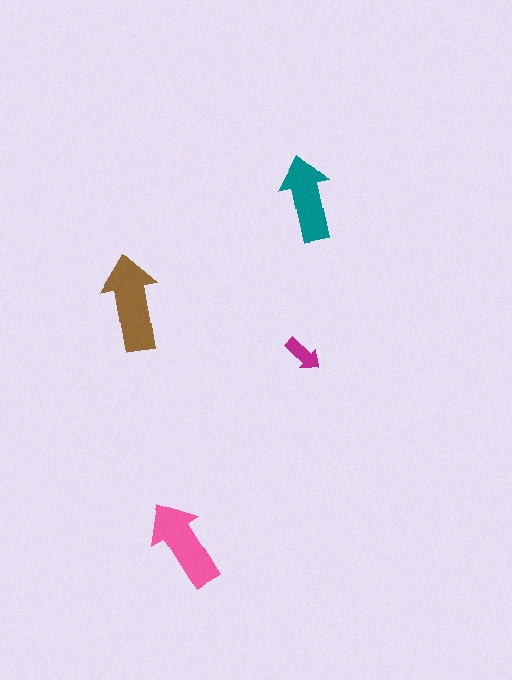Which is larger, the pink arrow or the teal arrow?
The pink one.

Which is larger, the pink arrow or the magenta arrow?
The pink one.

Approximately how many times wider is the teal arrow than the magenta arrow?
About 2 times wider.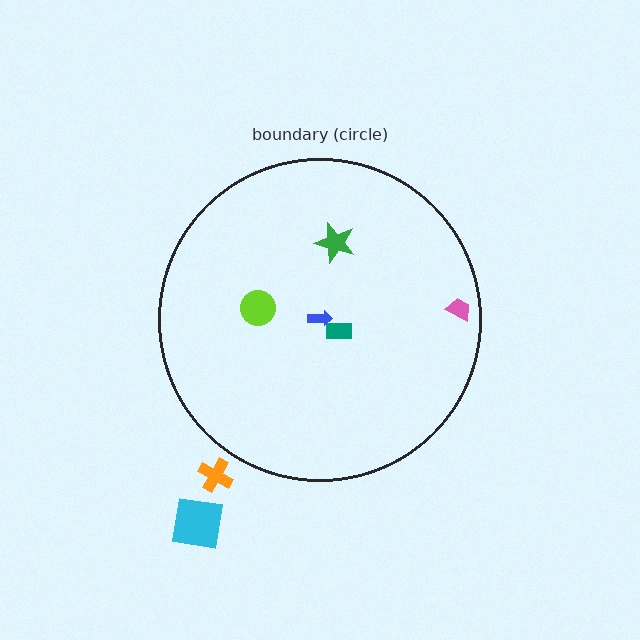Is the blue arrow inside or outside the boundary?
Inside.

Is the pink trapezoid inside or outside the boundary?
Inside.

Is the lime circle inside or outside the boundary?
Inside.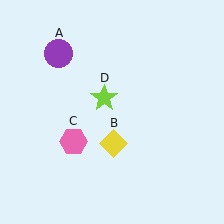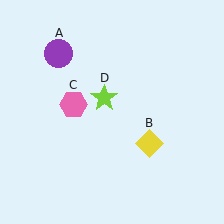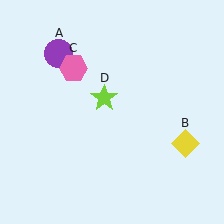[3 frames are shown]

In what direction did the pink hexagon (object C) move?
The pink hexagon (object C) moved up.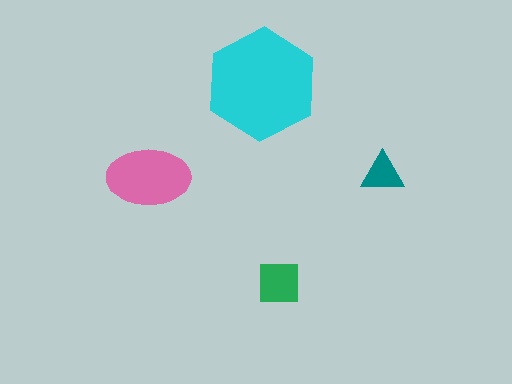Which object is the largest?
The cyan hexagon.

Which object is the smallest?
The teal triangle.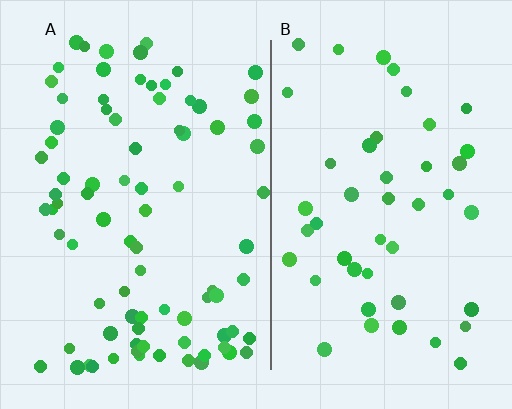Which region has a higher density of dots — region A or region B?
A (the left).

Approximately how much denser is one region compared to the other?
Approximately 1.8× — region A over region B.